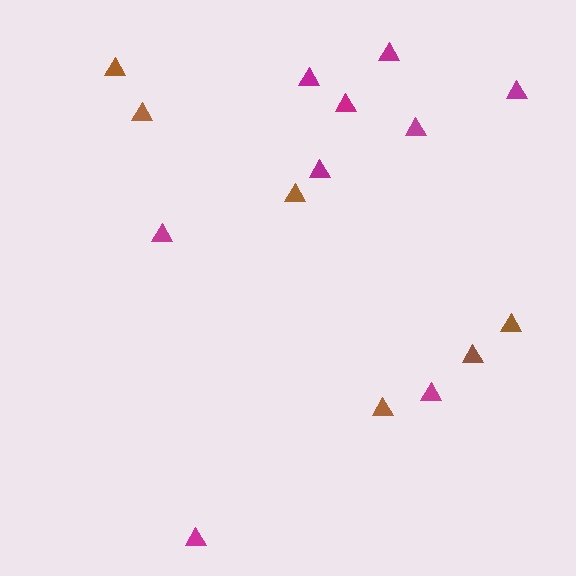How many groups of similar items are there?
There are 2 groups: one group of magenta triangles (9) and one group of brown triangles (6).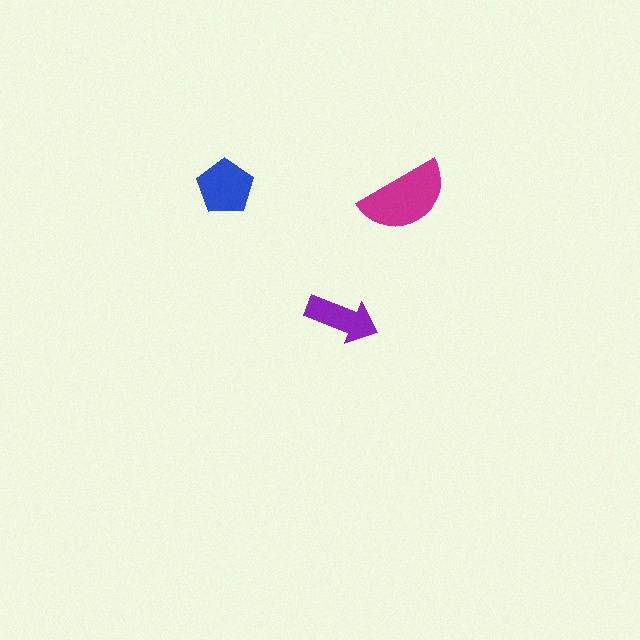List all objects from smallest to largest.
The purple arrow, the blue pentagon, the magenta semicircle.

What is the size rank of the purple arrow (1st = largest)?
3rd.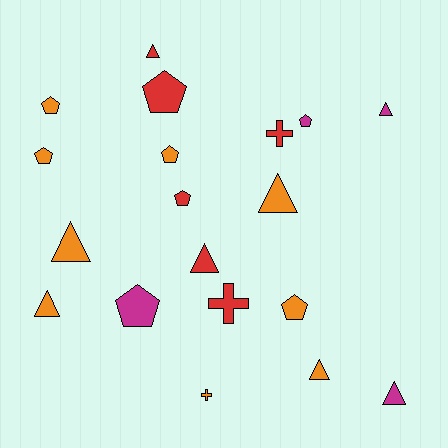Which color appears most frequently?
Orange, with 9 objects.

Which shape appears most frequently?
Pentagon, with 8 objects.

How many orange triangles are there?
There are 4 orange triangles.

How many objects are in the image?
There are 19 objects.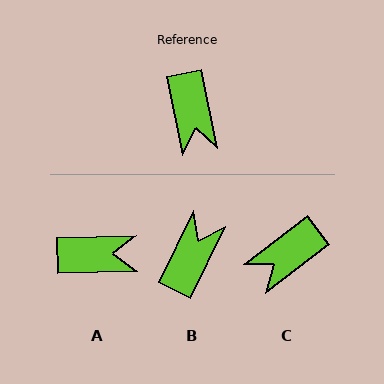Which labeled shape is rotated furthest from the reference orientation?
B, about 143 degrees away.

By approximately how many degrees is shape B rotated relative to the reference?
Approximately 143 degrees counter-clockwise.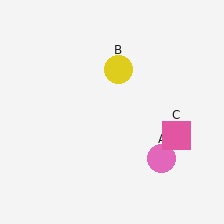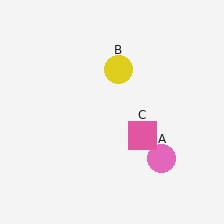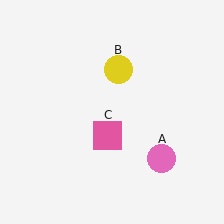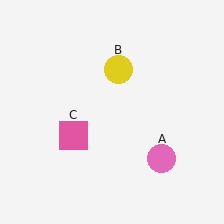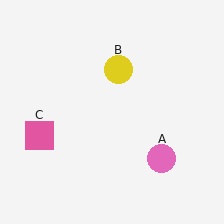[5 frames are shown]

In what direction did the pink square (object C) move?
The pink square (object C) moved left.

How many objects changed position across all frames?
1 object changed position: pink square (object C).